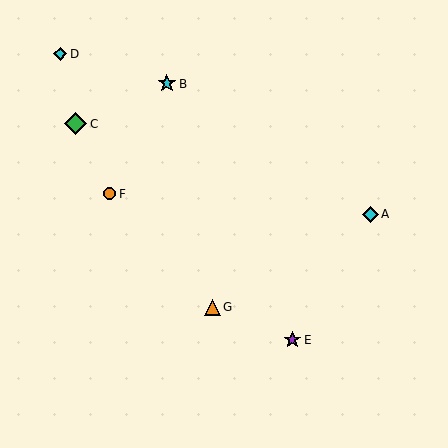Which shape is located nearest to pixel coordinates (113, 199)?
The orange circle (labeled F) at (109, 194) is nearest to that location.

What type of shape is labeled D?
Shape D is a cyan diamond.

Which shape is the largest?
The green diamond (labeled C) is the largest.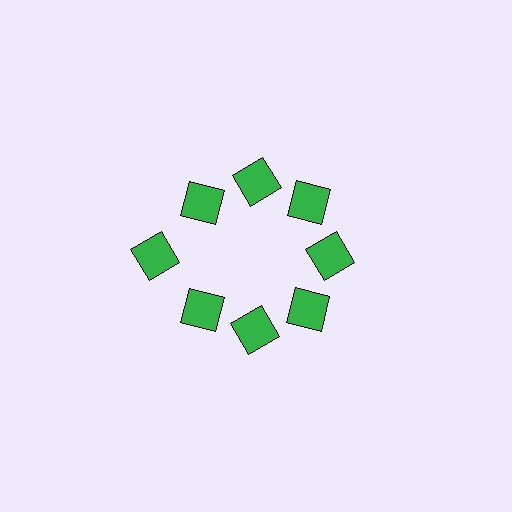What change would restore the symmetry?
The symmetry would be restored by moving it inward, back onto the ring so that all 8 squares sit at equal angles and equal distance from the center.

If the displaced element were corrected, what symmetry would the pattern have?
It would have 8-fold rotational symmetry — the pattern would map onto itself every 45 degrees.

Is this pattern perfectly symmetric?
No. The 8 green squares are arranged in a ring, but one element near the 9 o'clock position is pushed outward from the center, breaking the 8-fold rotational symmetry.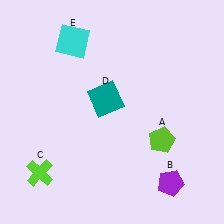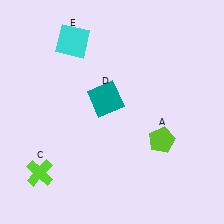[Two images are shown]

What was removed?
The purple pentagon (B) was removed in Image 2.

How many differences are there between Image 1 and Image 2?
There is 1 difference between the two images.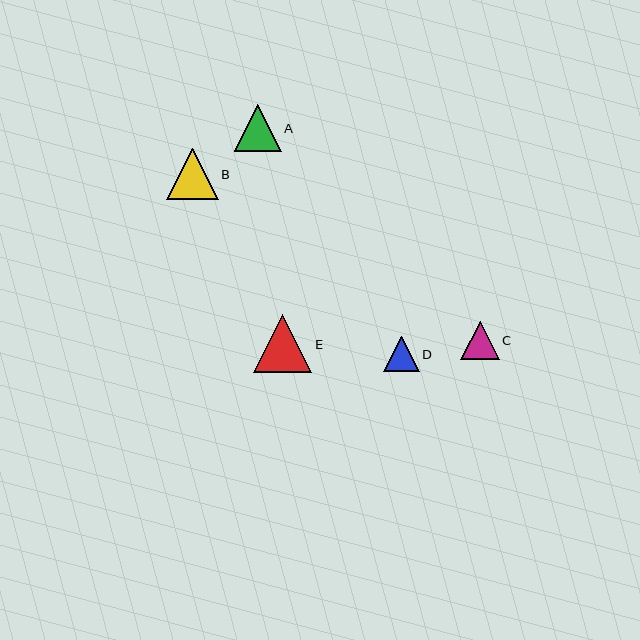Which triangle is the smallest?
Triangle D is the smallest with a size of approximately 35 pixels.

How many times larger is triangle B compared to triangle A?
Triangle B is approximately 1.1 times the size of triangle A.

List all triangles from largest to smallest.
From largest to smallest: E, B, A, C, D.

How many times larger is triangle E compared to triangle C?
Triangle E is approximately 1.5 times the size of triangle C.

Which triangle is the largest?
Triangle E is the largest with a size of approximately 58 pixels.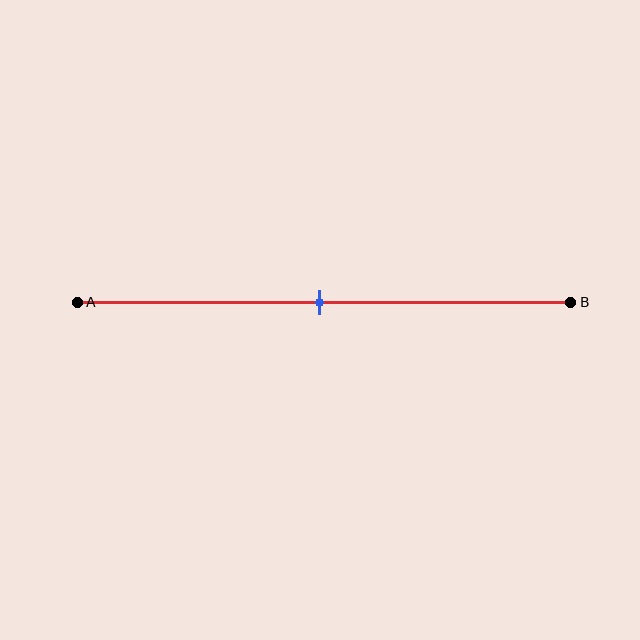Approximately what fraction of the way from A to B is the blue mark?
The blue mark is approximately 50% of the way from A to B.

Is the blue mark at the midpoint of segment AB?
Yes, the mark is approximately at the midpoint.